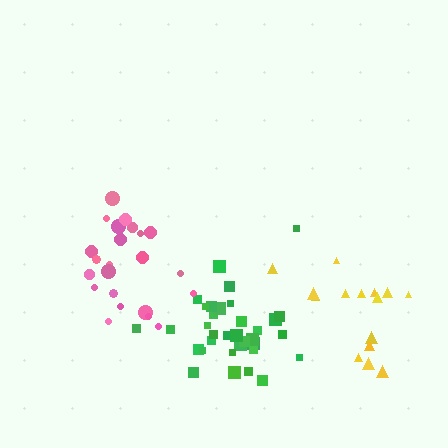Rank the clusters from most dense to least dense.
green, pink, yellow.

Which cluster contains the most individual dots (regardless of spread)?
Green (35).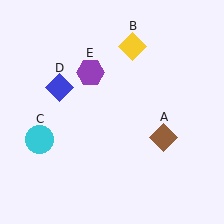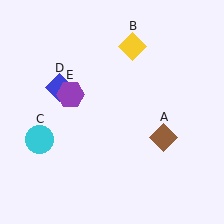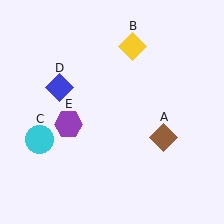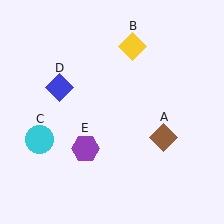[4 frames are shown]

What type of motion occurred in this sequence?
The purple hexagon (object E) rotated counterclockwise around the center of the scene.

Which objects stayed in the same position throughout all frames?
Brown diamond (object A) and yellow diamond (object B) and cyan circle (object C) and blue diamond (object D) remained stationary.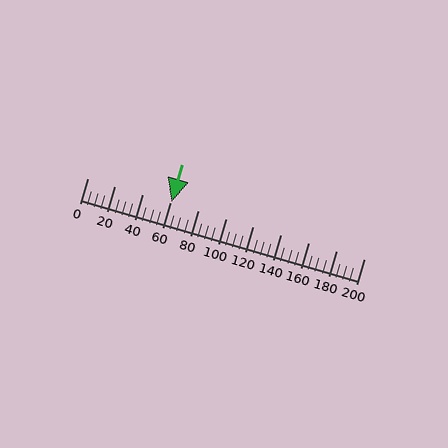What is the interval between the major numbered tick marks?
The major tick marks are spaced 20 units apart.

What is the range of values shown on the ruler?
The ruler shows values from 0 to 200.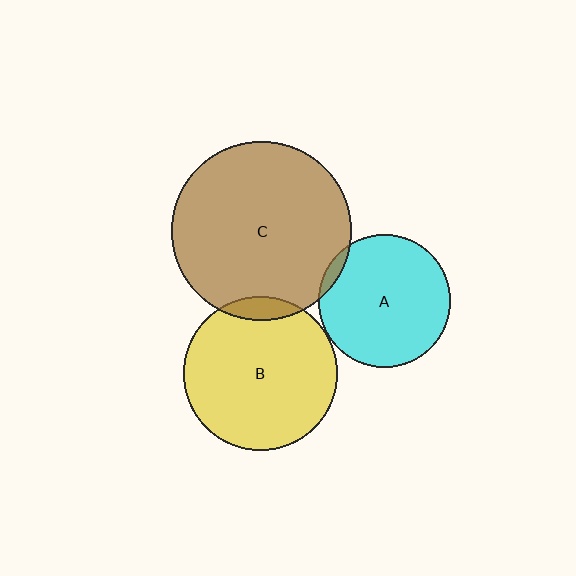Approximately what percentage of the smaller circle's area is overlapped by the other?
Approximately 10%.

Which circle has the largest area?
Circle C (brown).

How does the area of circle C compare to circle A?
Approximately 1.8 times.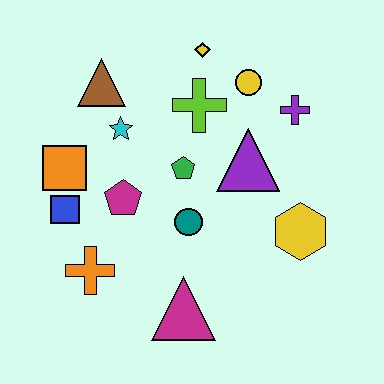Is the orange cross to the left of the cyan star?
Yes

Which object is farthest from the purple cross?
The orange cross is farthest from the purple cross.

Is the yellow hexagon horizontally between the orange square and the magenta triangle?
No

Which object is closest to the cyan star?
The brown triangle is closest to the cyan star.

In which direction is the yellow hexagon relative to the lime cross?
The yellow hexagon is below the lime cross.